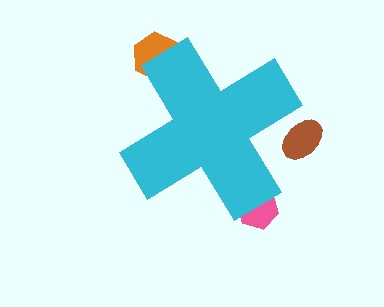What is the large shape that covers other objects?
A cyan cross.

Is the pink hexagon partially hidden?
Yes, the pink hexagon is partially hidden behind the cyan cross.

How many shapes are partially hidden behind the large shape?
3 shapes are partially hidden.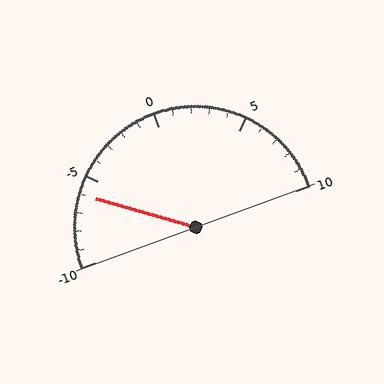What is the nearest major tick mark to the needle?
The nearest major tick mark is -5.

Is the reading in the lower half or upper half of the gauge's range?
The reading is in the lower half of the range (-10 to 10).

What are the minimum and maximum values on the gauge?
The gauge ranges from -10 to 10.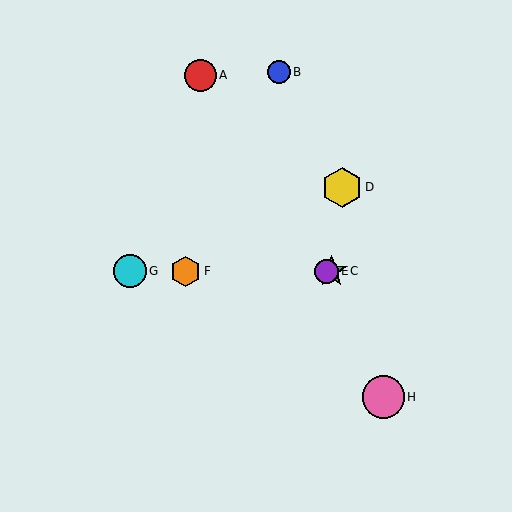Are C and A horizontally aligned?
No, C is at y≈271 and A is at y≈75.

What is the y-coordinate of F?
Object F is at y≈271.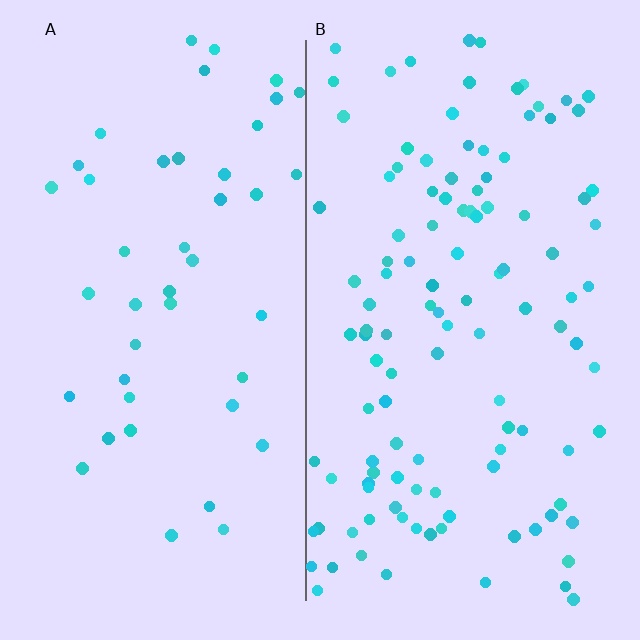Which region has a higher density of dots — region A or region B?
B (the right).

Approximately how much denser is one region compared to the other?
Approximately 2.6× — region B over region A.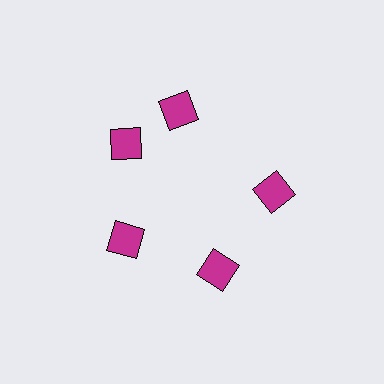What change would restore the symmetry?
The symmetry would be restored by rotating it back into even spacing with its neighbors so that all 5 squares sit at equal angles and equal distance from the center.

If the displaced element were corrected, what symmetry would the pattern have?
It would have 5-fold rotational symmetry — the pattern would map onto itself every 72 degrees.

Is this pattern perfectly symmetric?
No. The 5 magenta squares are arranged in a ring, but one element near the 1 o'clock position is rotated out of alignment along the ring, breaking the 5-fold rotational symmetry.